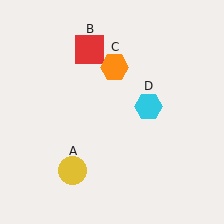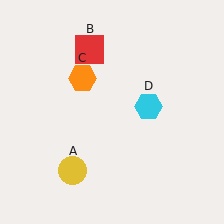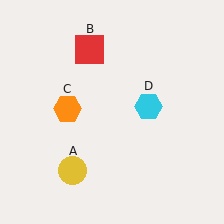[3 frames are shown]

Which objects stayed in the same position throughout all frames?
Yellow circle (object A) and red square (object B) and cyan hexagon (object D) remained stationary.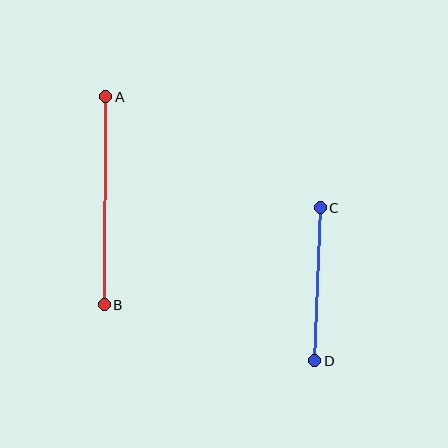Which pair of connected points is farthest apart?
Points A and B are farthest apart.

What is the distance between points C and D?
The distance is approximately 153 pixels.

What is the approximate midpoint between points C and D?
The midpoint is at approximately (317, 284) pixels.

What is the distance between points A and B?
The distance is approximately 208 pixels.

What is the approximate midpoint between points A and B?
The midpoint is at approximately (105, 201) pixels.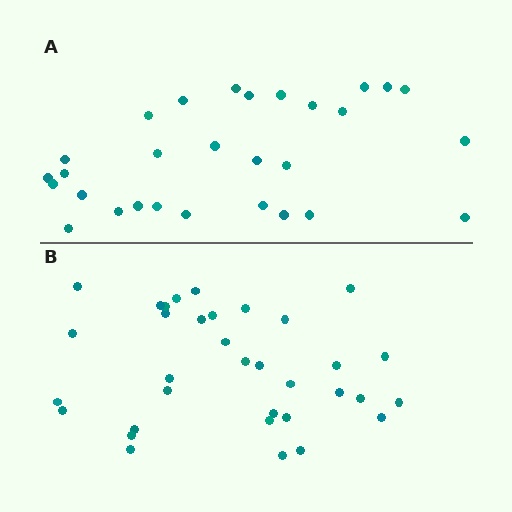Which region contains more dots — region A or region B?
Region B (the bottom region) has more dots.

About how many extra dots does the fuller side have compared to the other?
Region B has about 5 more dots than region A.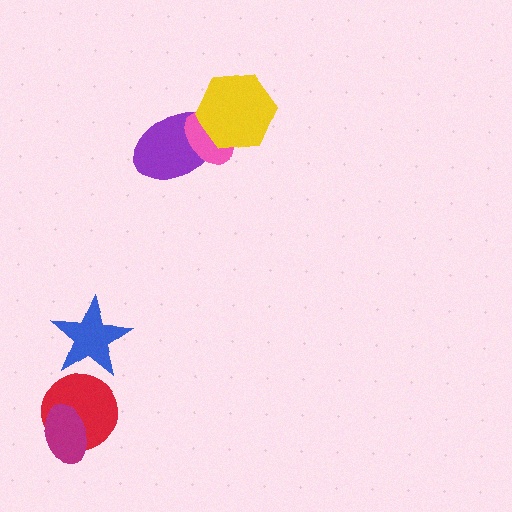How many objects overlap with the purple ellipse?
2 objects overlap with the purple ellipse.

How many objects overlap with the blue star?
0 objects overlap with the blue star.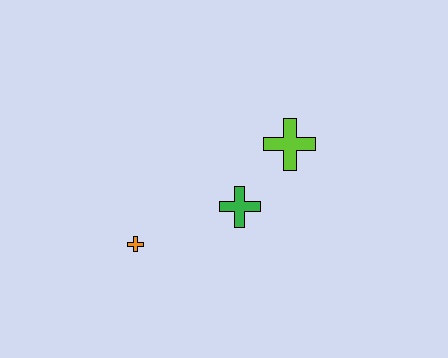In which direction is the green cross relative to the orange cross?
The green cross is to the right of the orange cross.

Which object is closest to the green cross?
The lime cross is closest to the green cross.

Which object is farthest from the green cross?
The orange cross is farthest from the green cross.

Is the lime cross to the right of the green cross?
Yes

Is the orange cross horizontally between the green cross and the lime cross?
No